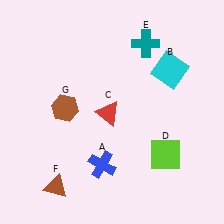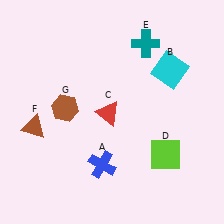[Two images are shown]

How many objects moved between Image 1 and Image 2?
1 object moved between the two images.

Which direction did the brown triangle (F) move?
The brown triangle (F) moved up.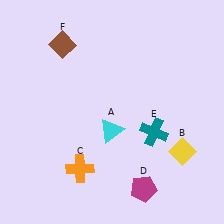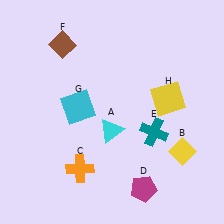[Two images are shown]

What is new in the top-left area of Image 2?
A cyan square (G) was added in the top-left area of Image 2.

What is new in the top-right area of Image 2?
A yellow square (H) was added in the top-right area of Image 2.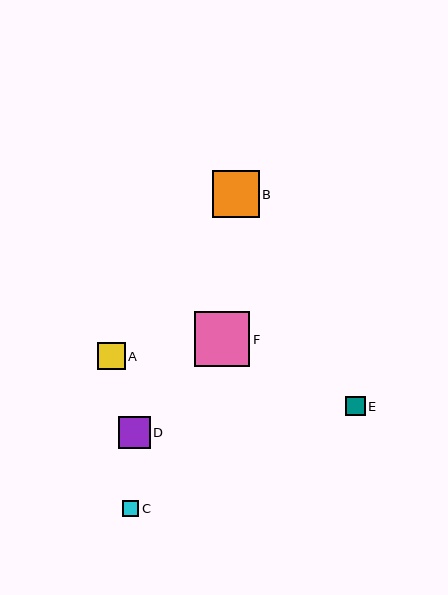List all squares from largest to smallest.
From largest to smallest: F, B, D, A, E, C.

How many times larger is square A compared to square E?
Square A is approximately 1.4 times the size of square E.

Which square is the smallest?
Square C is the smallest with a size of approximately 16 pixels.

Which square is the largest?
Square F is the largest with a size of approximately 55 pixels.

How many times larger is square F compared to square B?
Square F is approximately 1.2 times the size of square B.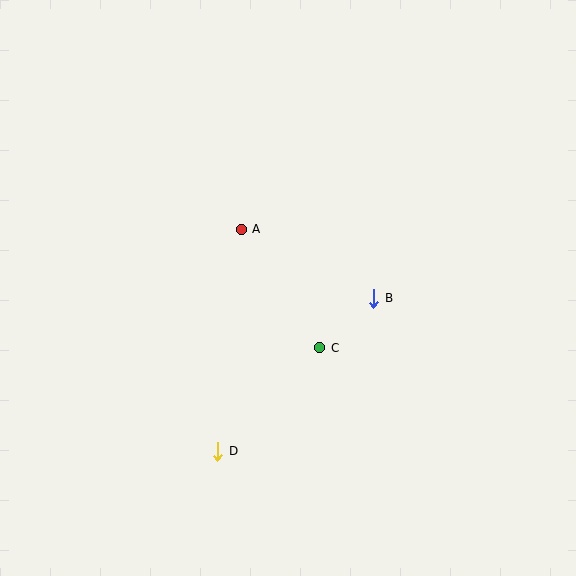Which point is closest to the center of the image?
Point C at (320, 348) is closest to the center.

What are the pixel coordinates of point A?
Point A is at (241, 230).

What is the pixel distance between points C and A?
The distance between C and A is 142 pixels.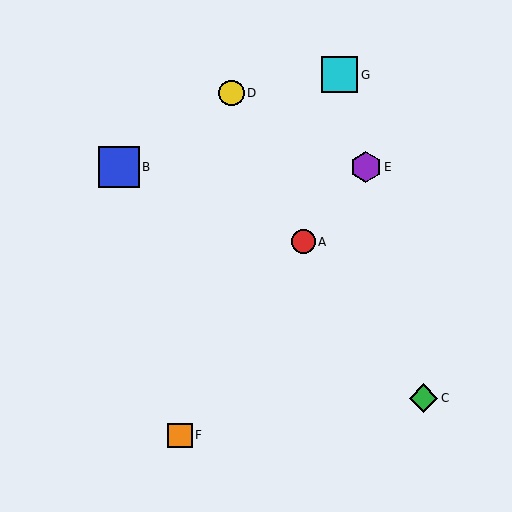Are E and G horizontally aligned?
No, E is at y≈167 and G is at y≈75.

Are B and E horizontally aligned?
Yes, both are at y≈167.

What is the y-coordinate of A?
Object A is at y≈242.